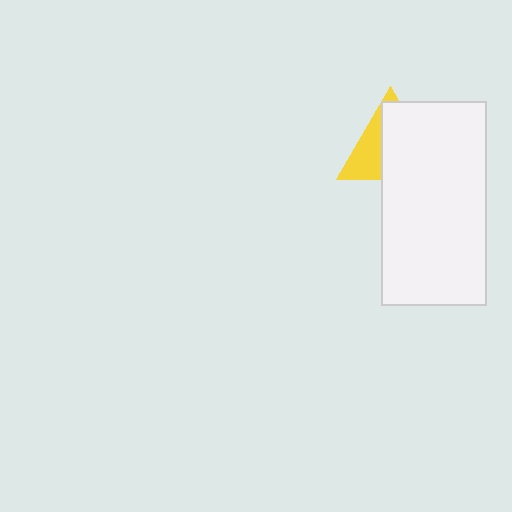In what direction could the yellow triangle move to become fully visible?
The yellow triangle could move left. That would shift it out from behind the white rectangle entirely.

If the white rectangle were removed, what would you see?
You would see the complete yellow triangle.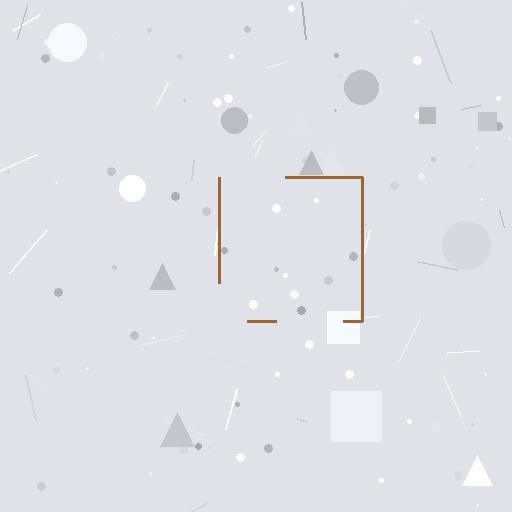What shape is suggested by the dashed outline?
The dashed outline suggests a square.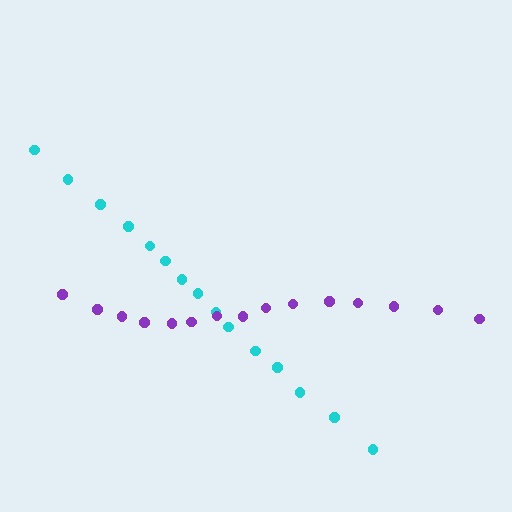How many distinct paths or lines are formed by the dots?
There are 2 distinct paths.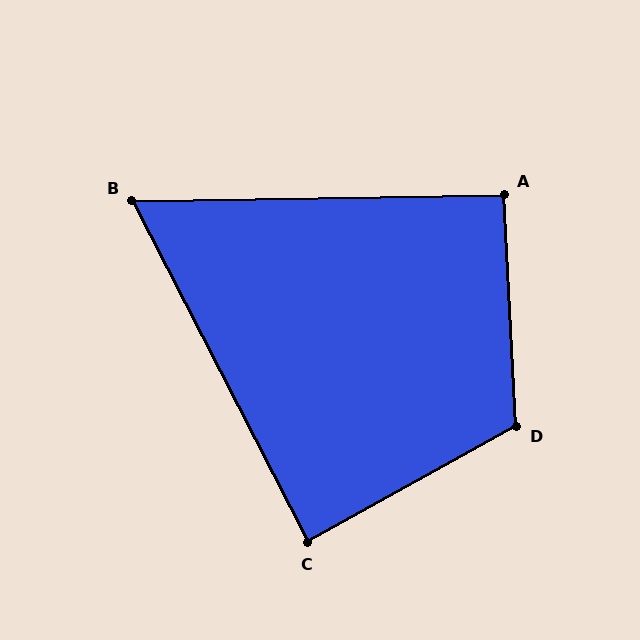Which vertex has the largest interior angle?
D, at approximately 116 degrees.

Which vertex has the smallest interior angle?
B, at approximately 64 degrees.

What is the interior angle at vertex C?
Approximately 88 degrees (approximately right).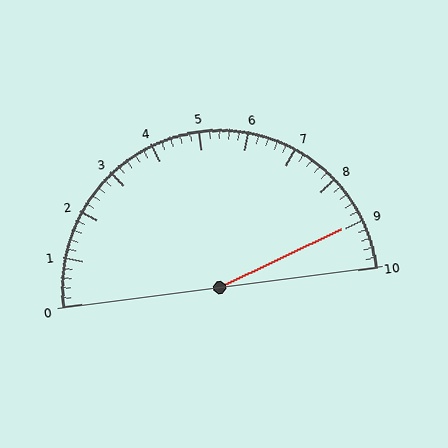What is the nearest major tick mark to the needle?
The nearest major tick mark is 9.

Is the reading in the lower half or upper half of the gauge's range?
The reading is in the upper half of the range (0 to 10).